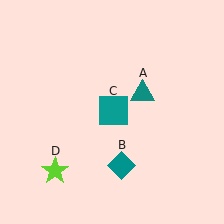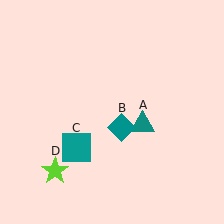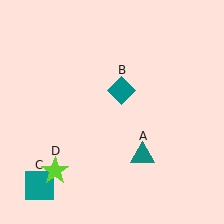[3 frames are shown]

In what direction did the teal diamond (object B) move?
The teal diamond (object B) moved up.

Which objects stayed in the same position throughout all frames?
Lime star (object D) remained stationary.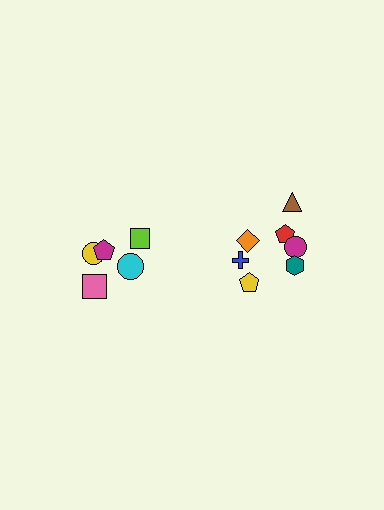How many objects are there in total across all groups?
There are 12 objects.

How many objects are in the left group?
There are 5 objects.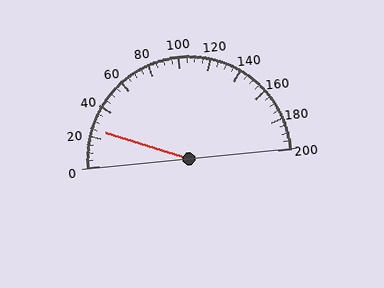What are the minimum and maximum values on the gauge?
The gauge ranges from 0 to 200.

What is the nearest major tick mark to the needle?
The nearest major tick mark is 20.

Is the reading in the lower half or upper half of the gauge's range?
The reading is in the lower half of the range (0 to 200).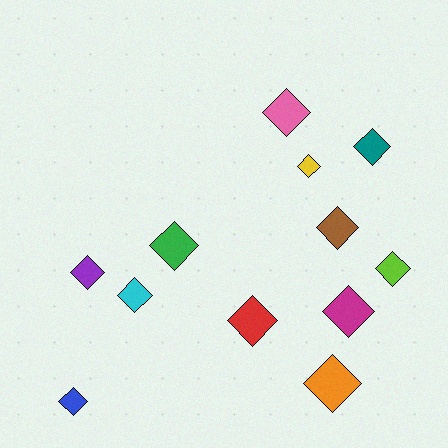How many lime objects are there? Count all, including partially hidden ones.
There is 1 lime object.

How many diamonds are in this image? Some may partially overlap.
There are 12 diamonds.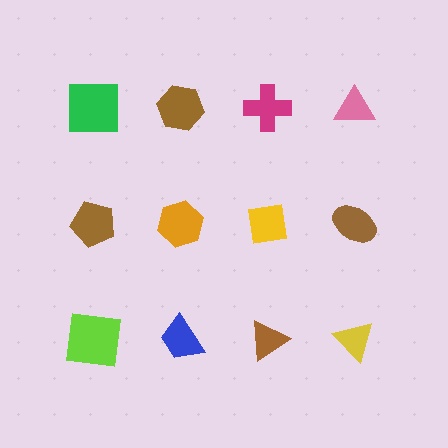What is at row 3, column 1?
A lime square.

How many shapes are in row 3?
4 shapes.